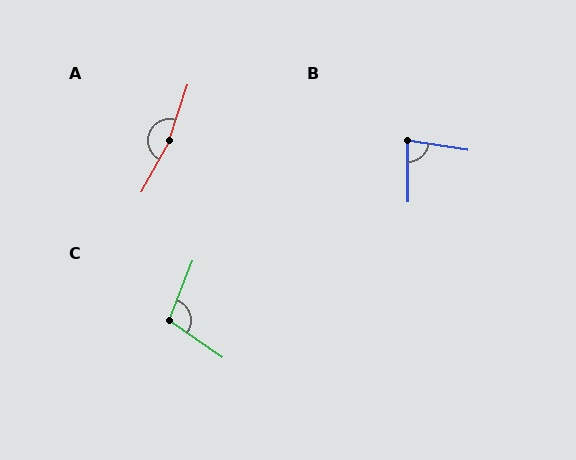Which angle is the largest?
A, at approximately 169 degrees.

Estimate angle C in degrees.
Approximately 104 degrees.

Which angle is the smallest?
B, at approximately 80 degrees.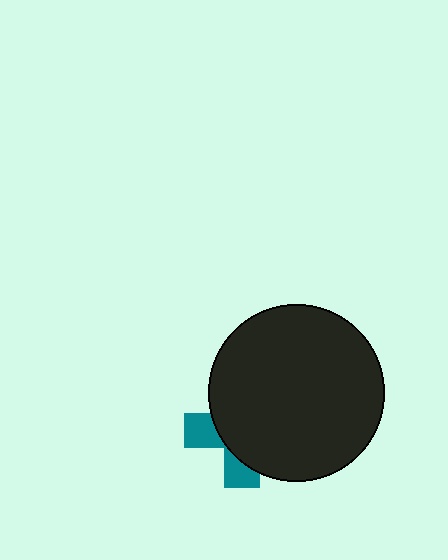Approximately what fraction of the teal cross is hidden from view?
Roughly 70% of the teal cross is hidden behind the black circle.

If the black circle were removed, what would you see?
You would see the complete teal cross.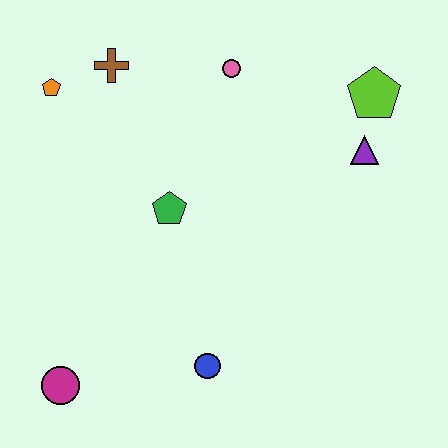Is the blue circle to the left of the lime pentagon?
Yes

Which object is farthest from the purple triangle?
The magenta circle is farthest from the purple triangle.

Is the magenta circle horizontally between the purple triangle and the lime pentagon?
No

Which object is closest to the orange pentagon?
The brown cross is closest to the orange pentagon.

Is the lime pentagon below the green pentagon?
No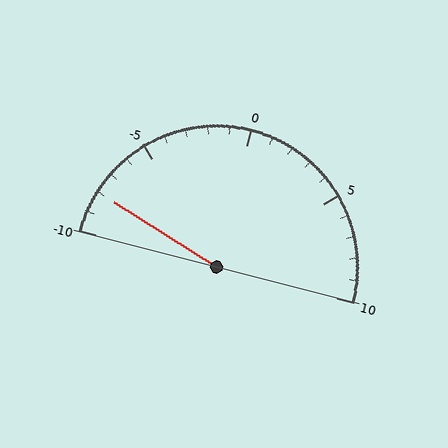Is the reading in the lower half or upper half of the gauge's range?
The reading is in the lower half of the range (-10 to 10).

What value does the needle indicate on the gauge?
The needle indicates approximately -8.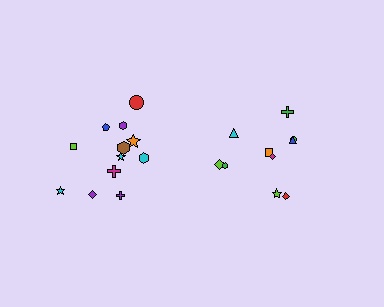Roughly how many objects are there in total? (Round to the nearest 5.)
Roughly 20 objects in total.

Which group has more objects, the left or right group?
The left group.